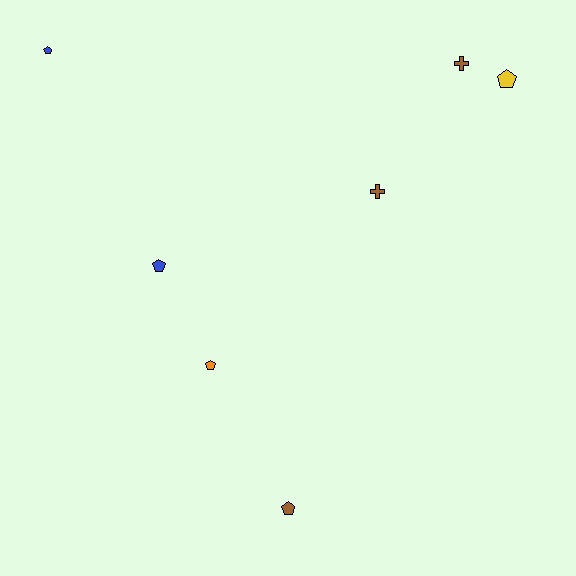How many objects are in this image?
There are 7 objects.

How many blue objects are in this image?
There are 2 blue objects.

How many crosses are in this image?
There are 2 crosses.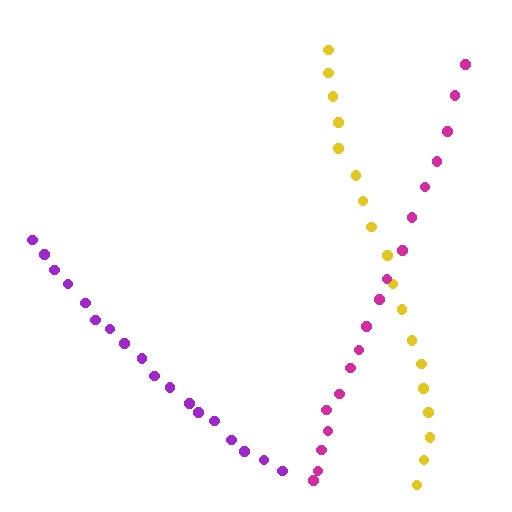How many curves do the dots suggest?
There are 3 distinct paths.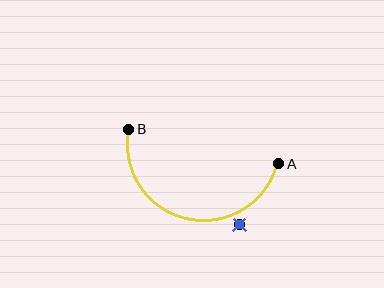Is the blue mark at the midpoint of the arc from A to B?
No — the blue mark does not lie on the arc at all. It sits slightly outside the curve.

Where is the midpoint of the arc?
The arc midpoint is the point on the curve farthest from the straight line joining A and B. It sits below that line.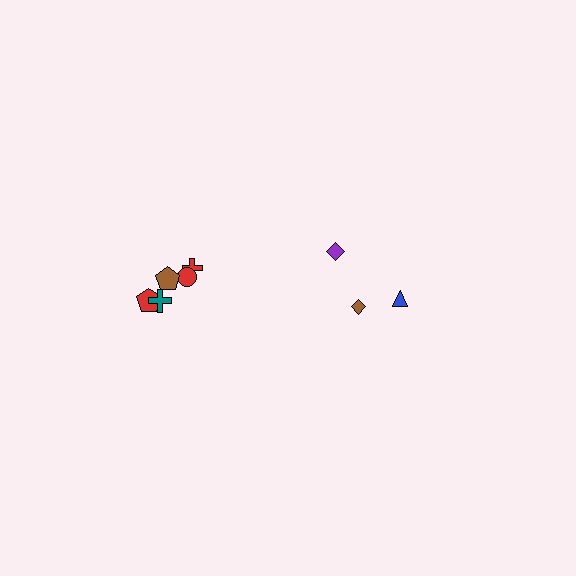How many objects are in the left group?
There are 5 objects.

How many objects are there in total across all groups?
There are 8 objects.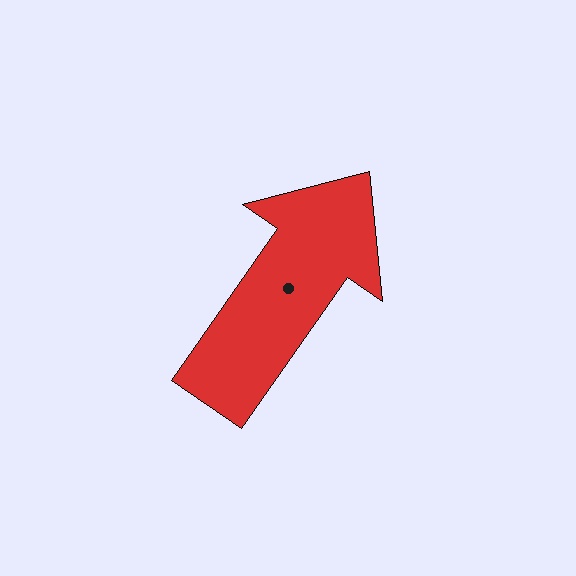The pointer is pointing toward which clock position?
Roughly 1 o'clock.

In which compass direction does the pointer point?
Northeast.